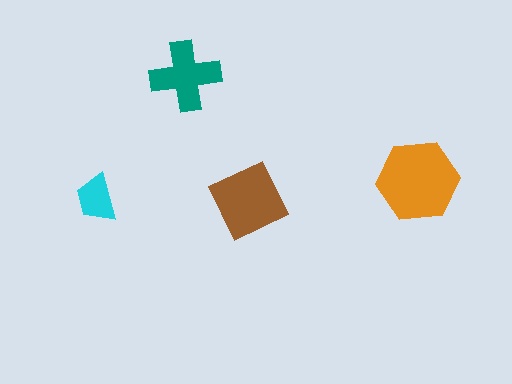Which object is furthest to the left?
The cyan trapezoid is leftmost.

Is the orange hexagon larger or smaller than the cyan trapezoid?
Larger.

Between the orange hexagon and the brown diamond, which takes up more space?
The orange hexagon.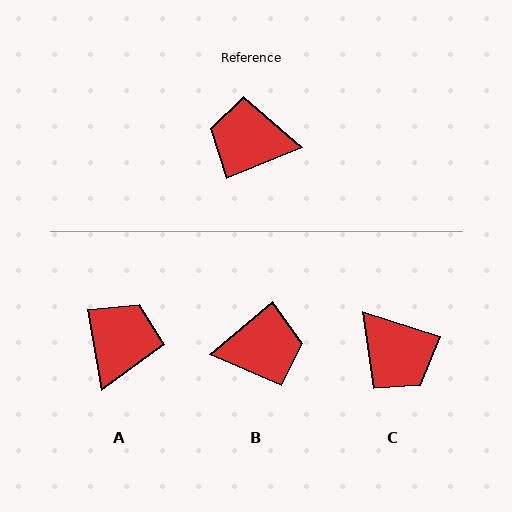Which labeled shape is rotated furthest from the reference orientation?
B, about 162 degrees away.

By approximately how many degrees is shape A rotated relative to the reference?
Approximately 103 degrees clockwise.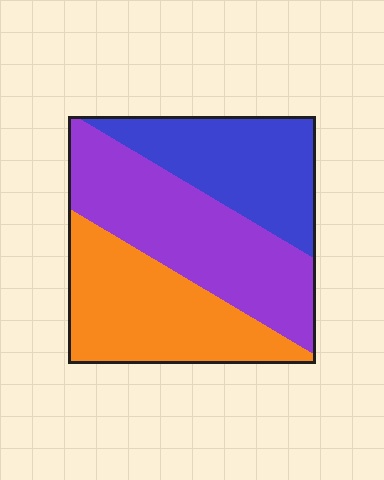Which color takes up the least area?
Blue, at roughly 30%.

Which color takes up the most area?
Purple, at roughly 40%.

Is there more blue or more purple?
Purple.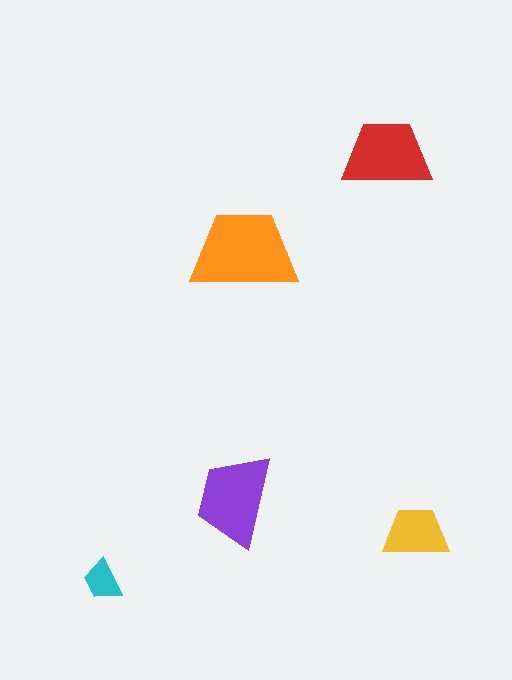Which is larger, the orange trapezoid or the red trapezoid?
The orange one.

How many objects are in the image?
There are 5 objects in the image.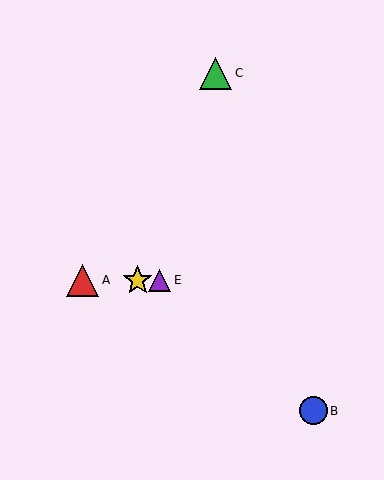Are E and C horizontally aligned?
No, E is at y≈281 and C is at y≈73.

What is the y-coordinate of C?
Object C is at y≈73.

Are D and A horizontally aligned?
Yes, both are at y≈281.